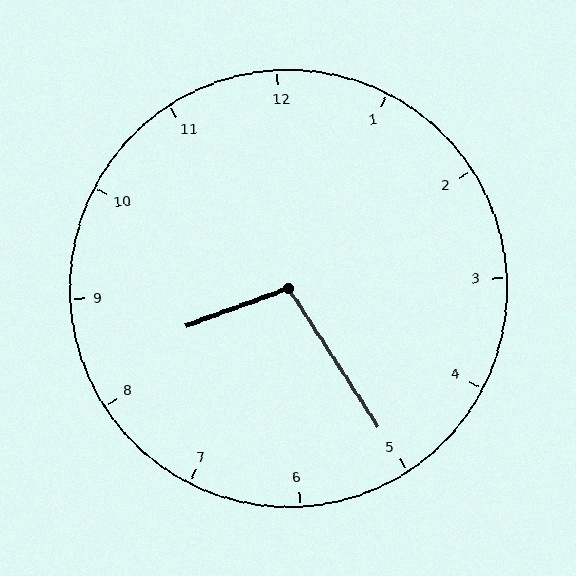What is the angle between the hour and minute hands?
Approximately 102 degrees.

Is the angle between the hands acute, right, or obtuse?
It is obtuse.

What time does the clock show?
8:25.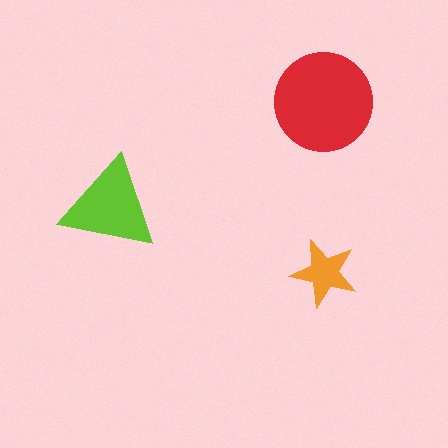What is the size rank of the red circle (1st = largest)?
1st.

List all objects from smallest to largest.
The orange star, the lime triangle, the red circle.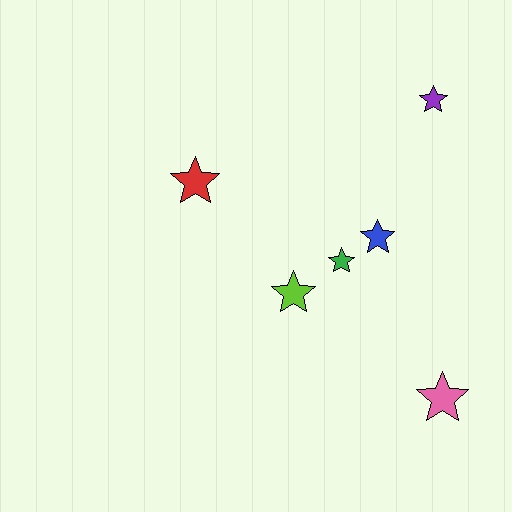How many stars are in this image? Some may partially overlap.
There are 6 stars.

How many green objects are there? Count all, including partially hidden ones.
There is 1 green object.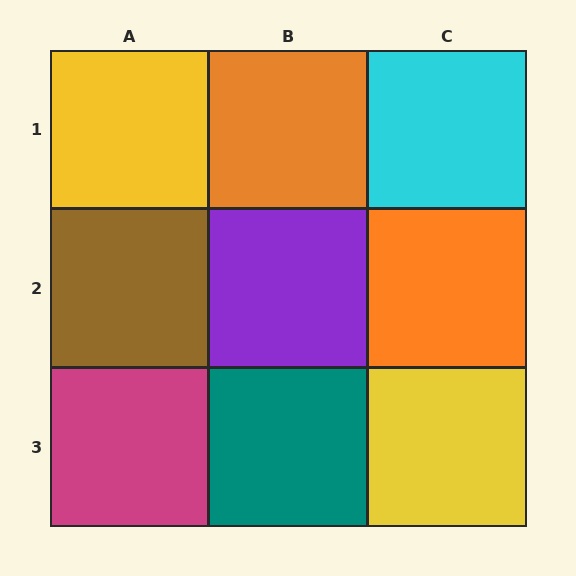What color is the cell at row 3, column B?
Teal.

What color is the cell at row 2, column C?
Orange.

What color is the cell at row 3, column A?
Magenta.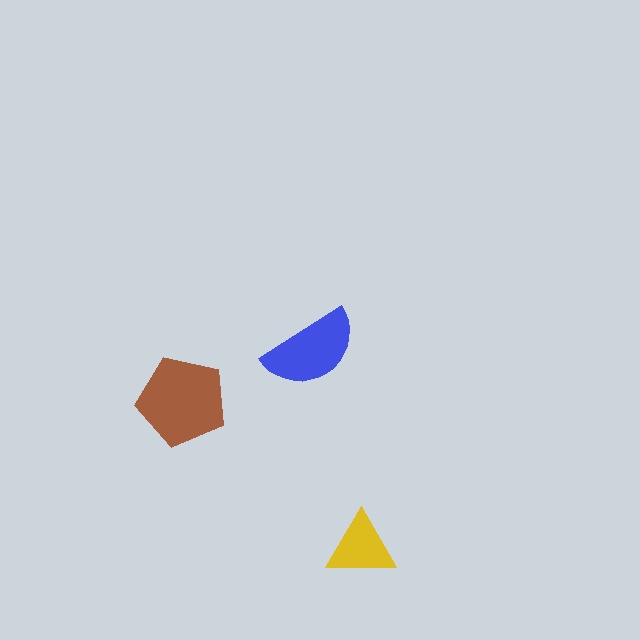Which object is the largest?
The brown pentagon.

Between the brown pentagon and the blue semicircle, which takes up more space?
The brown pentagon.